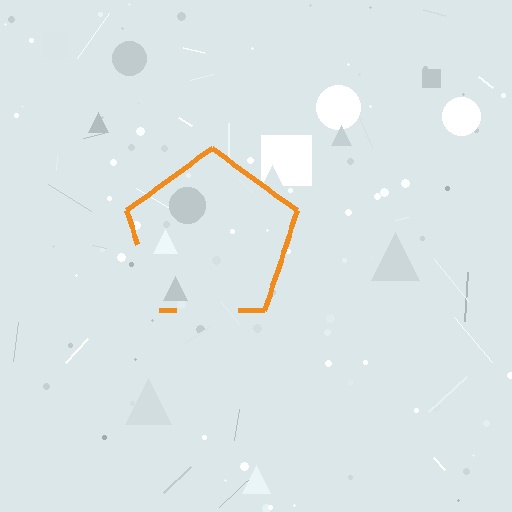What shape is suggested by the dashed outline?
The dashed outline suggests a pentagon.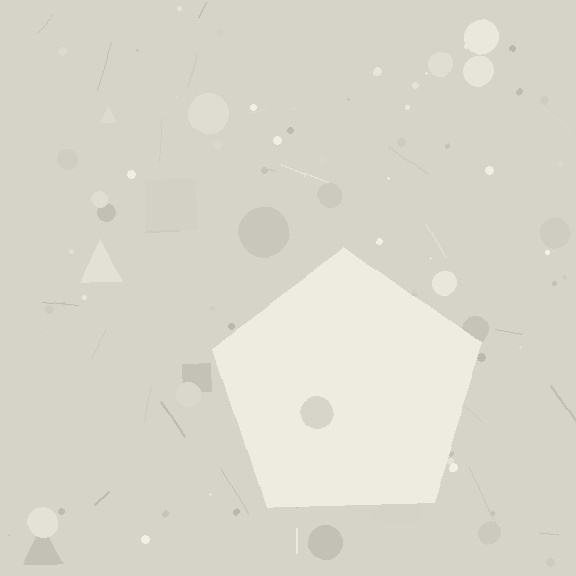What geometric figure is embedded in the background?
A pentagon is embedded in the background.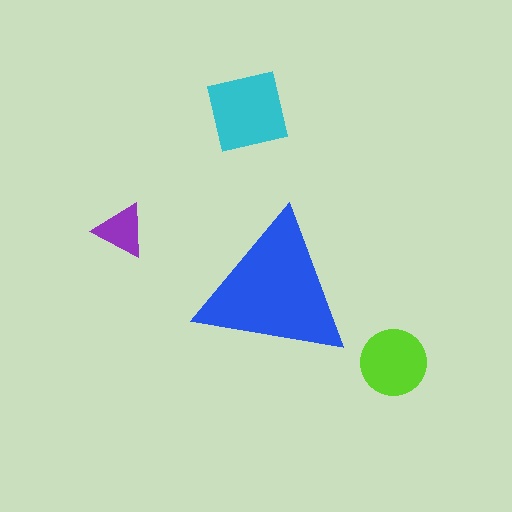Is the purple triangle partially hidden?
No, the purple triangle is fully visible.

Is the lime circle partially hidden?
No, the lime circle is fully visible.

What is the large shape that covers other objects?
A blue triangle.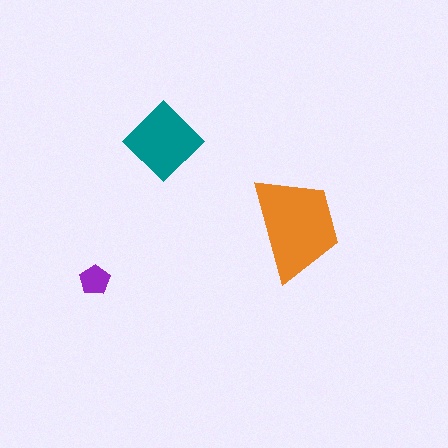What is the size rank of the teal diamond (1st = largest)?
2nd.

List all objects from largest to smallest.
The orange trapezoid, the teal diamond, the purple pentagon.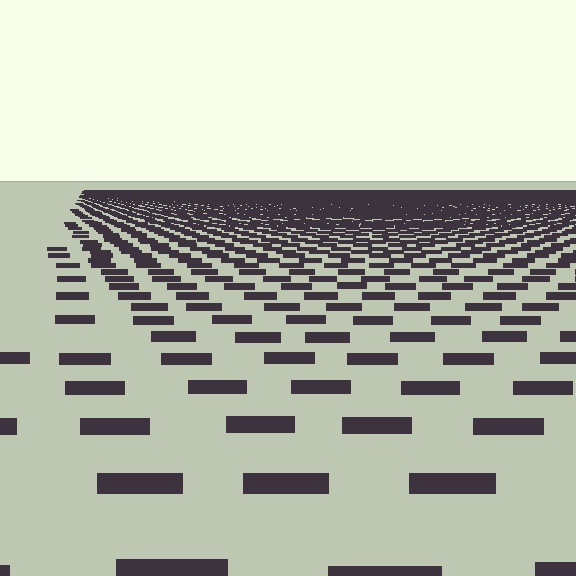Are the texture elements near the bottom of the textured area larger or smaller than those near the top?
Larger. Near the bottom, elements are closer to the viewer and appear at a bigger on-screen size.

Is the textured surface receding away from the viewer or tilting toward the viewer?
The surface is receding away from the viewer. Texture elements get smaller and denser toward the top.